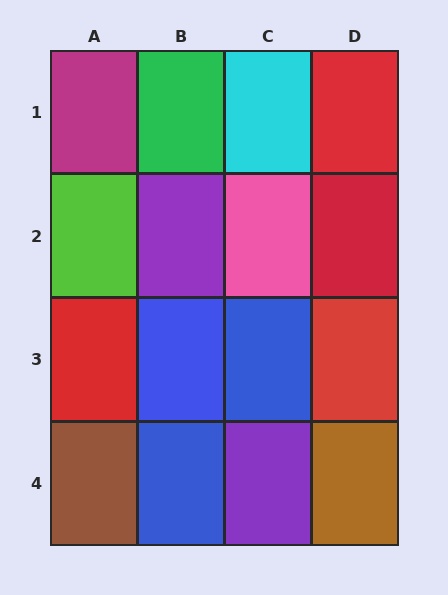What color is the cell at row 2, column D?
Red.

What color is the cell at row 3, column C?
Blue.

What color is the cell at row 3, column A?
Red.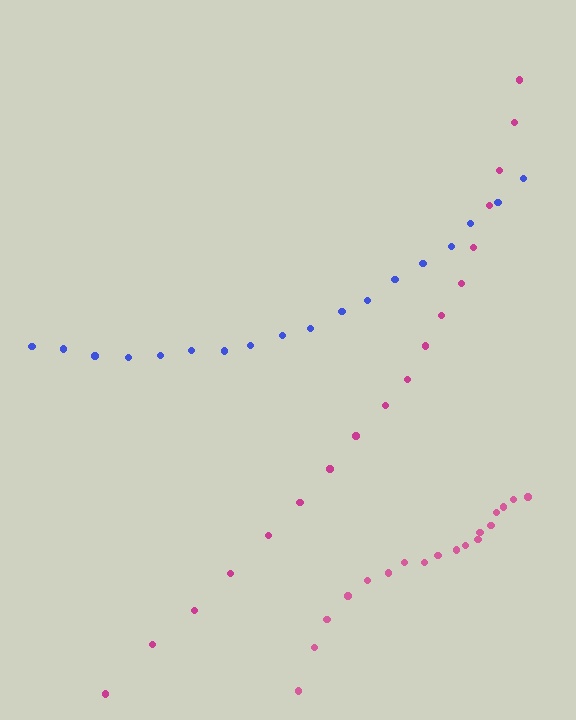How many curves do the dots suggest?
There are 3 distinct paths.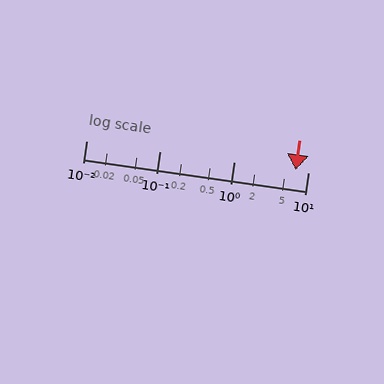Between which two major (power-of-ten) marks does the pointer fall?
The pointer is between 1 and 10.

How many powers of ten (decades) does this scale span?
The scale spans 3 decades, from 0.01 to 10.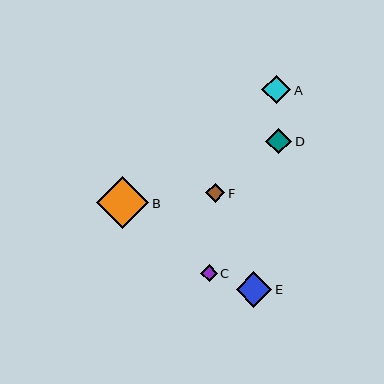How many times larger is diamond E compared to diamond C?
Diamond E is approximately 2.1 times the size of diamond C.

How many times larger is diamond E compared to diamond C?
Diamond E is approximately 2.1 times the size of diamond C.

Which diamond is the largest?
Diamond B is the largest with a size of approximately 52 pixels.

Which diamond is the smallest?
Diamond C is the smallest with a size of approximately 17 pixels.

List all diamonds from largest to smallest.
From largest to smallest: B, E, A, D, F, C.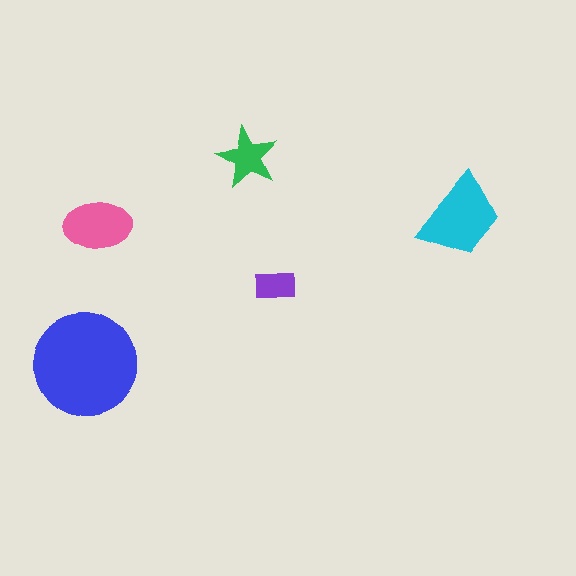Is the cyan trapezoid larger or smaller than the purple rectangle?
Larger.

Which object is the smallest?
The purple rectangle.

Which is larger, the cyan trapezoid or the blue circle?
The blue circle.